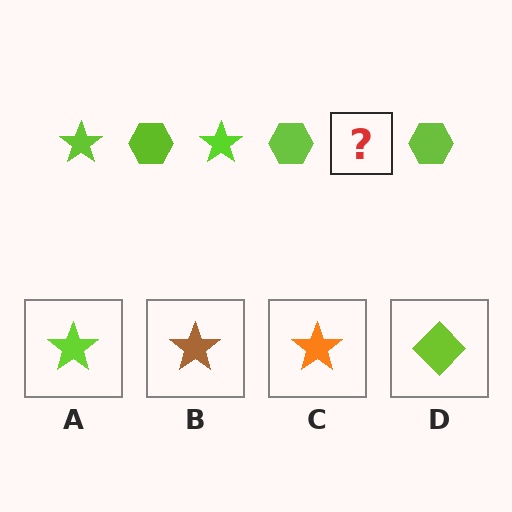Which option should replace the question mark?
Option A.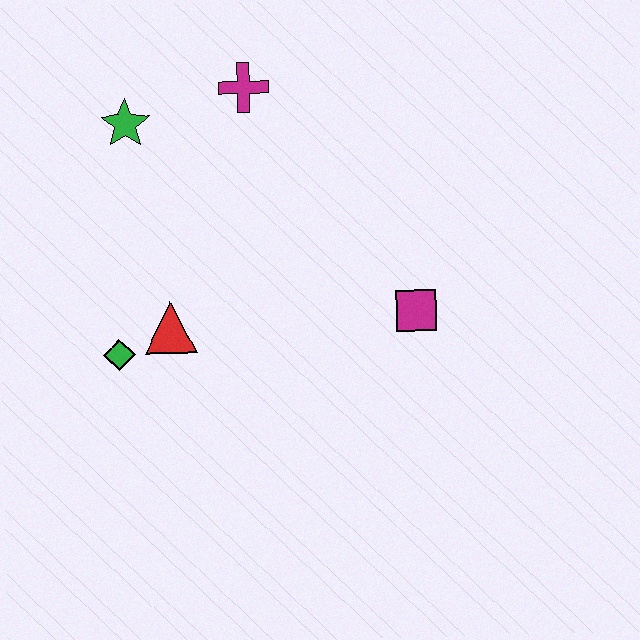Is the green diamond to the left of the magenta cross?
Yes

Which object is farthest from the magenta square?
The green star is farthest from the magenta square.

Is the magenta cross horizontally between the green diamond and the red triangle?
No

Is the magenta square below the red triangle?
No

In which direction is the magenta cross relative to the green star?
The magenta cross is to the right of the green star.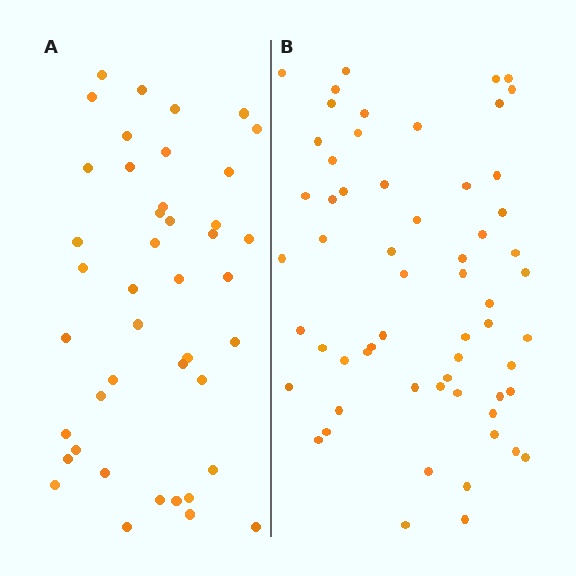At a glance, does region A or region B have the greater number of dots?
Region B (the right region) has more dots.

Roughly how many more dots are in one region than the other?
Region B has approximately 15 more dots than region A.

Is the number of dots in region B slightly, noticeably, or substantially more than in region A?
Region B has noticeably more, but not dramatically so. The ratio is roughly 1.4 to 1.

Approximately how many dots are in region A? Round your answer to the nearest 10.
About 40 dots. (The exact count is 43, which rounds to 40.)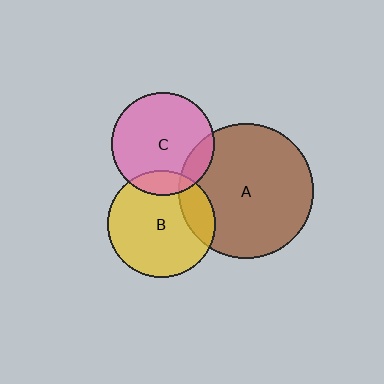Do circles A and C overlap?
Yes.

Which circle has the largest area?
Circle A (brown).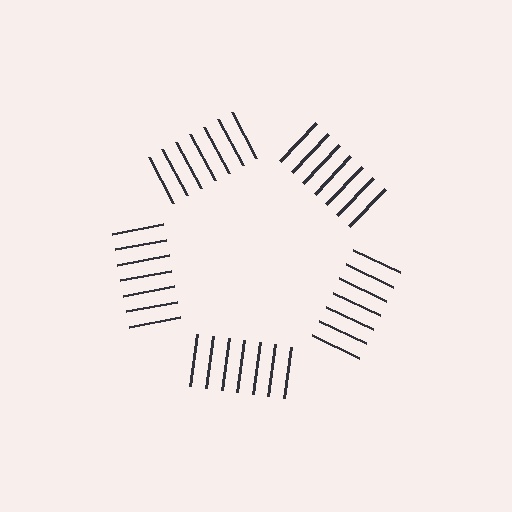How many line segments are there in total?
35 — 7 along each of the 5 edges.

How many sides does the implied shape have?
5 sides — the line-ends trace a pentagon.